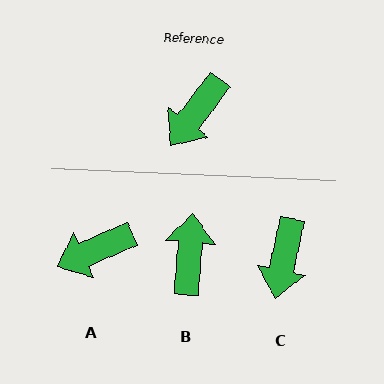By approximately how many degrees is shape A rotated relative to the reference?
Approximately 29 degrees clockwise.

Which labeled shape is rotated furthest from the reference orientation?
B, about 148 degrees away.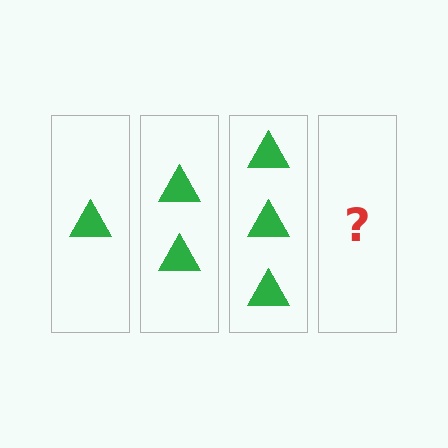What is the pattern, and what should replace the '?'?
The pattern is that each step adds one more triangle. The '?' should be 4 triangles.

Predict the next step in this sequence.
The next step is 4 triangles.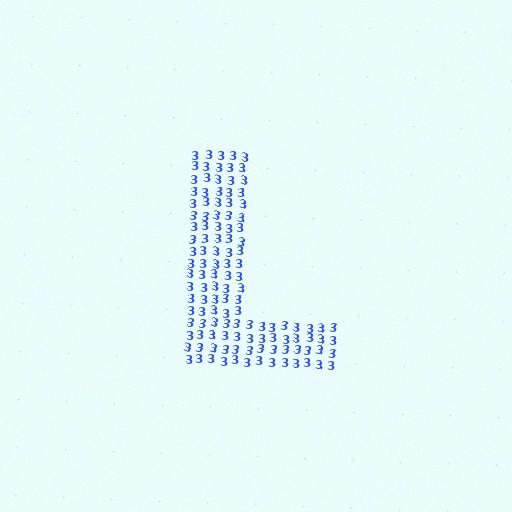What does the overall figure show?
The overall figure shows the letter L.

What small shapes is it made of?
It is made of small digit 3's.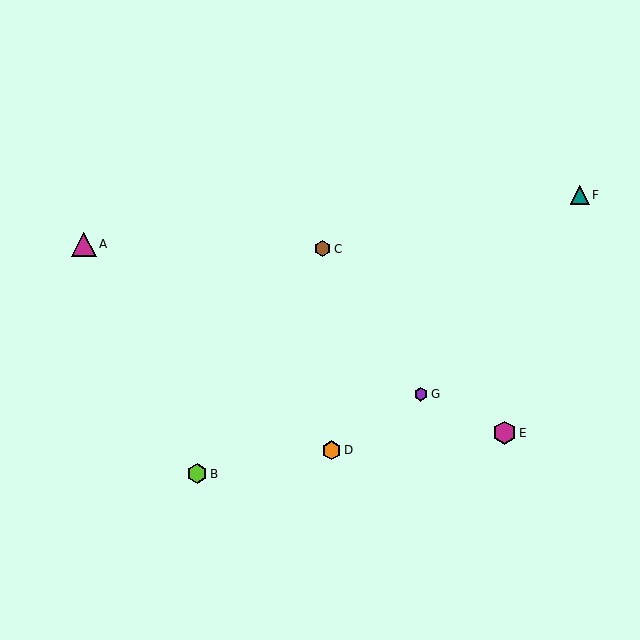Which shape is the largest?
The magenta triangle (labeled A) is the largest.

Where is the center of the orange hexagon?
The center of the orange hexagon is at (331, 450).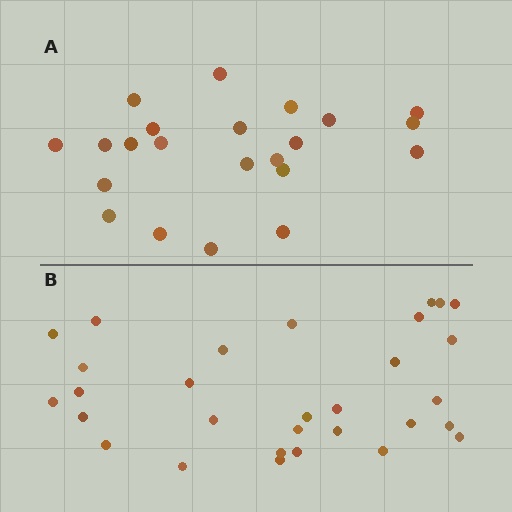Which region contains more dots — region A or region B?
Region B (the bottom region) has more dots.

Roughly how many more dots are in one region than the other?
Region B has roughly 8 or so more dots than region A.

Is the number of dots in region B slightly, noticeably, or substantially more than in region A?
Region B has noticeably more, but not dramatically so. The ratio is roughly 1.4 to 1.